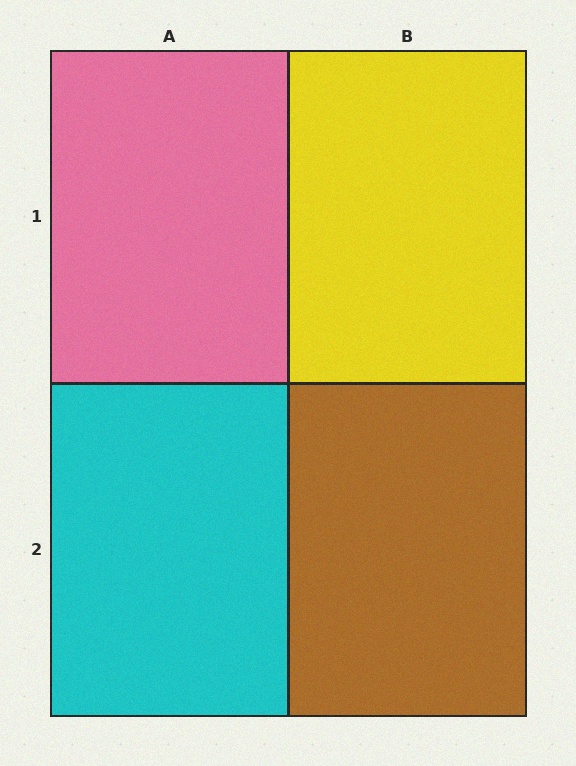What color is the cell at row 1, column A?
Pink.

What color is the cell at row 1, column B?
Yellow.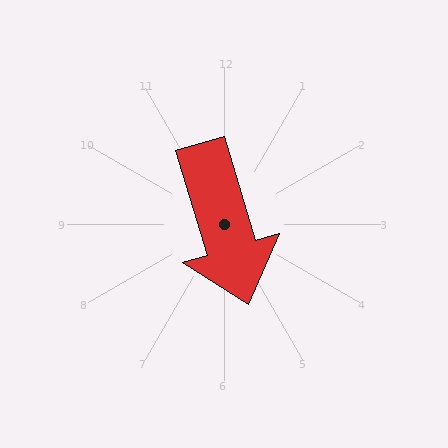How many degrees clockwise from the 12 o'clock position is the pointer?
Approximately 163 degrees.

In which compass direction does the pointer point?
South.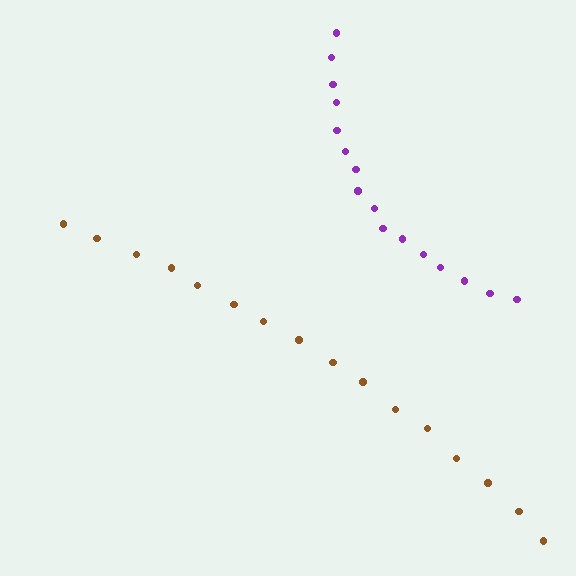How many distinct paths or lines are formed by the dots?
There are 2 distinct paths.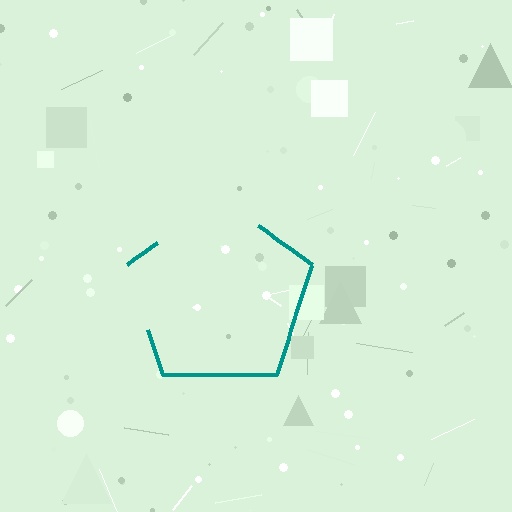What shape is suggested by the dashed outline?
The dashed outline suggests a pentagon.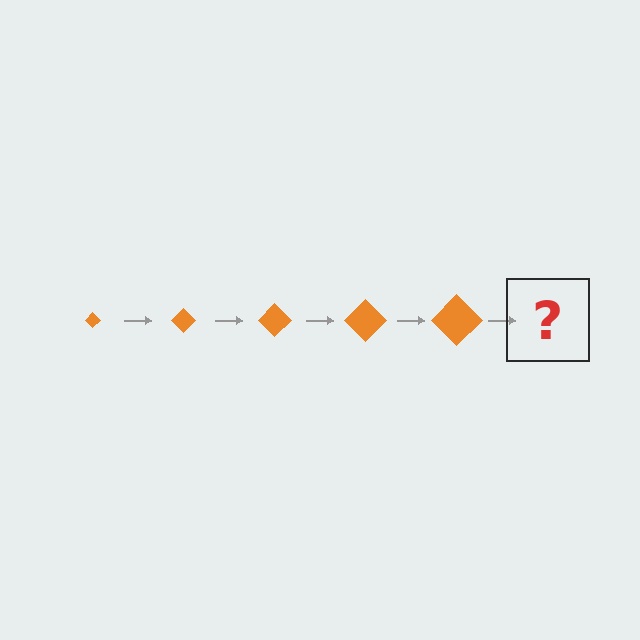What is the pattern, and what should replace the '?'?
The pattern is that the diamond gets progressively larger each step. The '?' should be an orange diamond, larger than the previous one.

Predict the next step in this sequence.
The next step is an orange diamond, larger than the previous one.